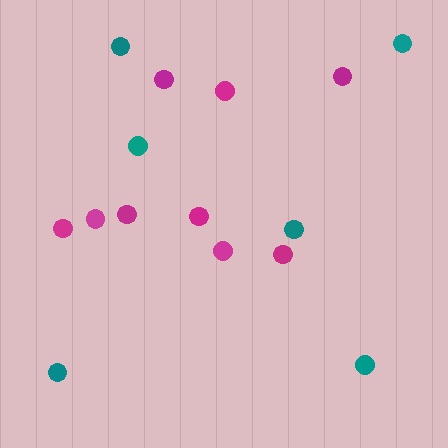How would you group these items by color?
There are 2 groups: one group of teal circles (6) and one group of magenta circles (9).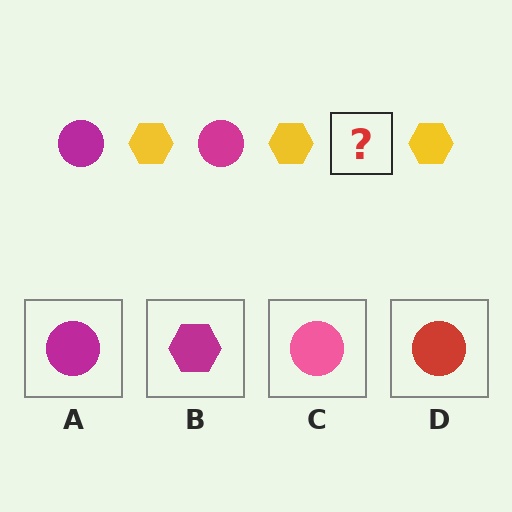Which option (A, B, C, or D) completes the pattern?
A.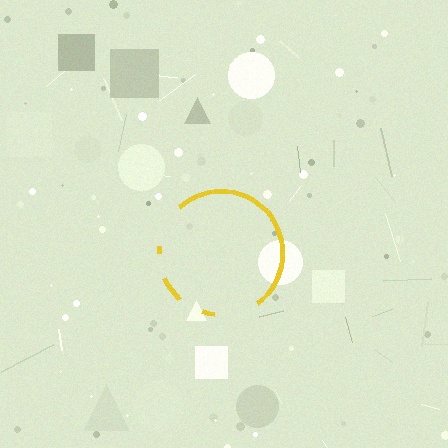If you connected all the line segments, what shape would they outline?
They would outline a circle.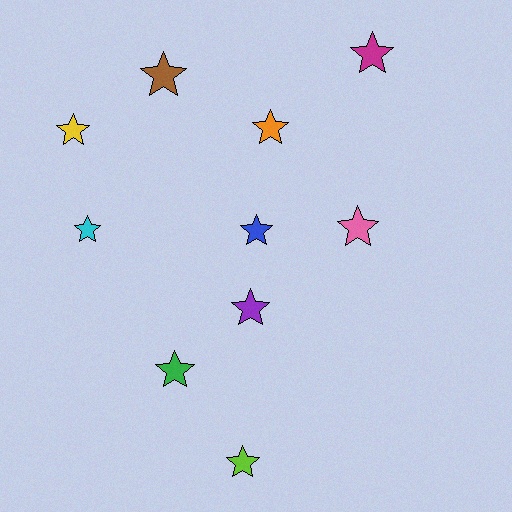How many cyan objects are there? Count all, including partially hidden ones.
There is 1 cyan object.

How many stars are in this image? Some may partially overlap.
There are 10 stars.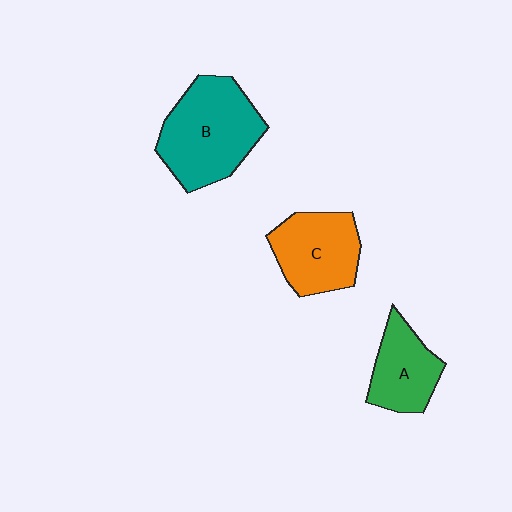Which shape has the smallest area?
Shape A (green).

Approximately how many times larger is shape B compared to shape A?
Approximately 1.7 times.